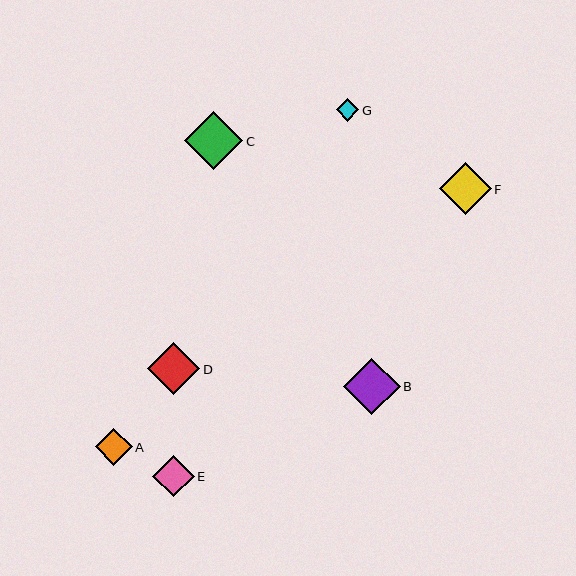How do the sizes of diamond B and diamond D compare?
Diamond B and diamond D are approximately the same size.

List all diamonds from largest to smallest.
From largest to smallest: C, B, D, F, E, A, G.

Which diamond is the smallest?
Diamond G is the smallest with a size of approximately 23 pixels.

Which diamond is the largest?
Diamond C is the largest with a size of approximately 58 pixels.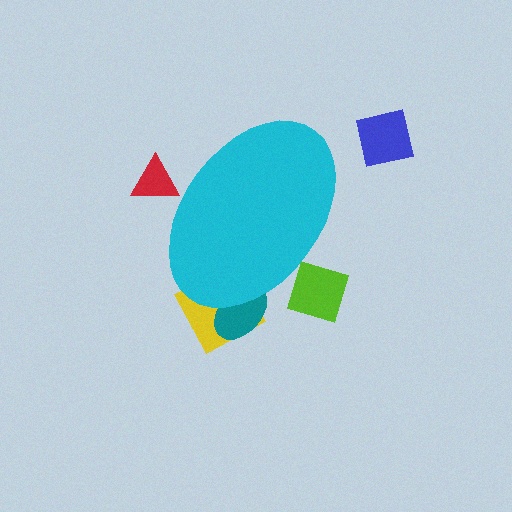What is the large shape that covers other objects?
A cyan ellipse.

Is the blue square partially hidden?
No, the blue square is fully visible.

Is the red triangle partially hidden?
Yes, the red triangle is partially hidden behind the cyan ellipse.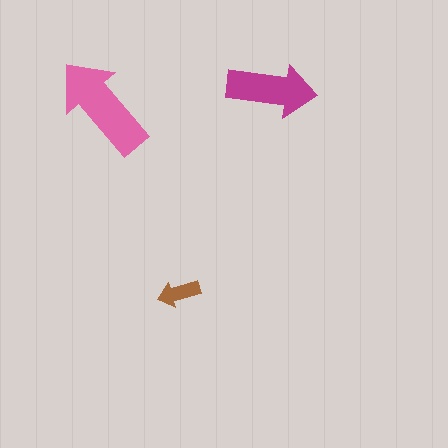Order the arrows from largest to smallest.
the pink one, the magenta one, the brown one.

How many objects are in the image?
There are 3 objects in the image.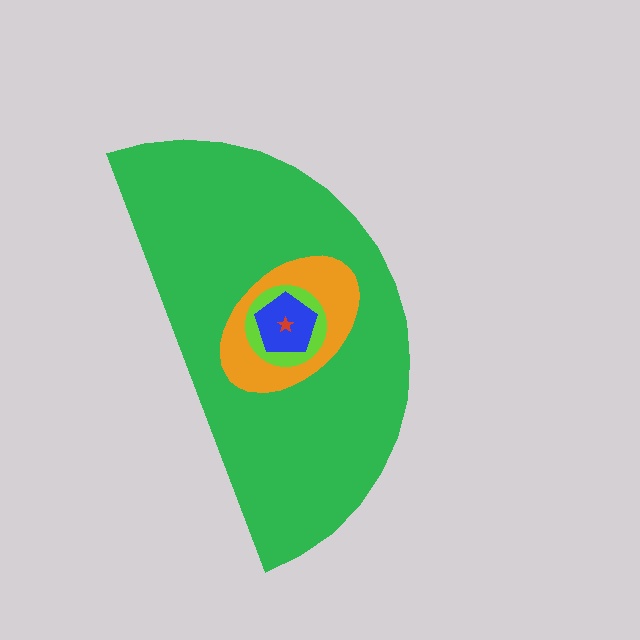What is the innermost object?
The red star.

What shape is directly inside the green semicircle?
The orange ellipse.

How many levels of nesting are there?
5.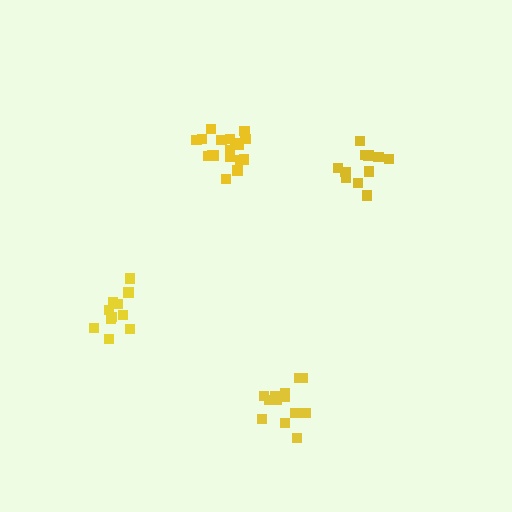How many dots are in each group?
Group 1: 12 dots, Group 2: 12 dots, Group 3: 15 dots, Group 4: 18 dots (57 total).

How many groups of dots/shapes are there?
There are 4 groups.